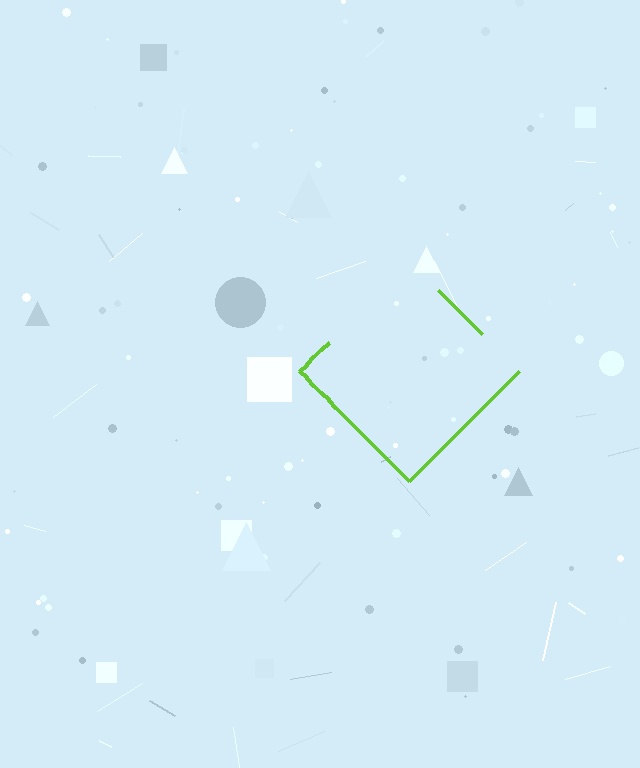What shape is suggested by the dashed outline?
The dashed outline suggests a diamond.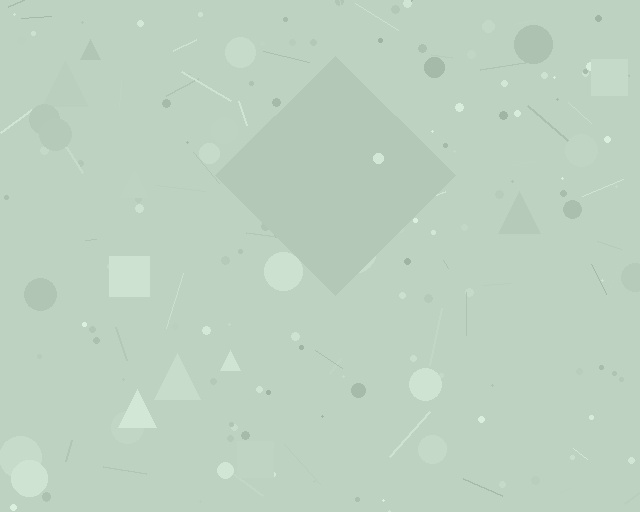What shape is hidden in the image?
A diamond is hidden in the image.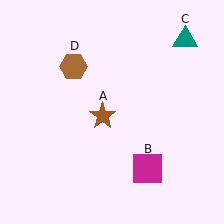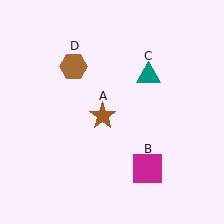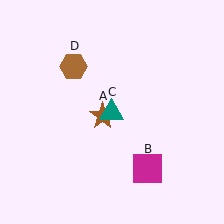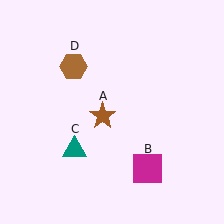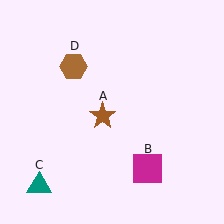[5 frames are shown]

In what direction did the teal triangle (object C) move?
The teal triangle (object C) moved down and to the left.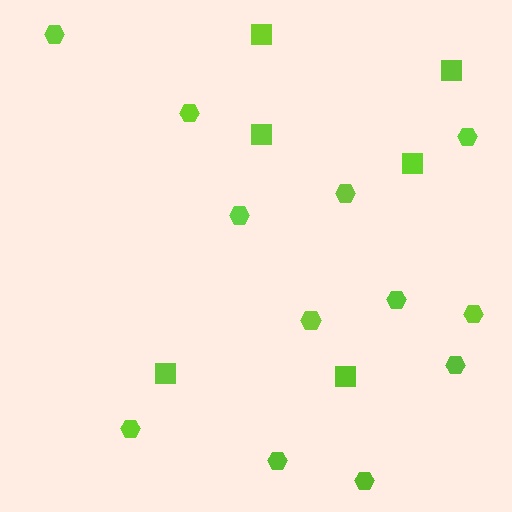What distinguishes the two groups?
There are 2 groups: one group of squares (6) and one group of hexagons (12).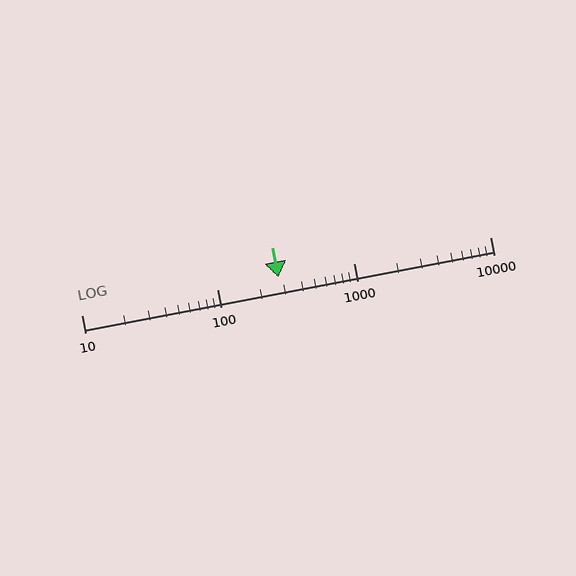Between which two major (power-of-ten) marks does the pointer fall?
The pointer is between 100 and 1000.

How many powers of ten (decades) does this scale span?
The scale spans 3 decades, from 10 to 10000.